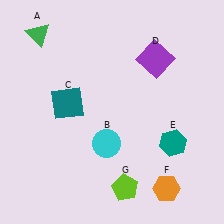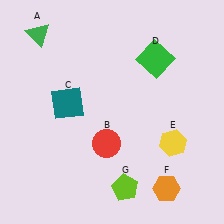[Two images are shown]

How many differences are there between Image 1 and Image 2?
There are 3 differences between the two images.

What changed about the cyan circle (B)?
In Image 1, B is cyan. In Image 2, it changed to red.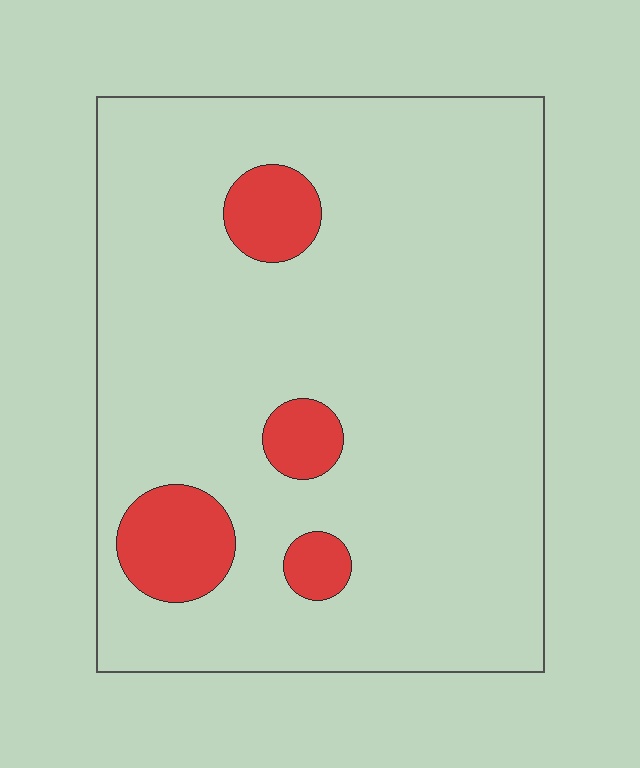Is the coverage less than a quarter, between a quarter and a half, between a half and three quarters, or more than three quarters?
Less than a quarter.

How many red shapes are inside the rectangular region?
4.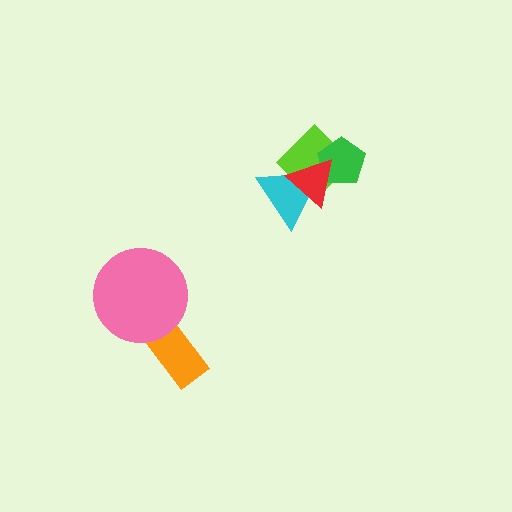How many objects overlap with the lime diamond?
3 objects overlap with the lime diamond.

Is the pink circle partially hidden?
No, no other shape covers it.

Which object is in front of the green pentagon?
The red triangle is in front of the green pentagon.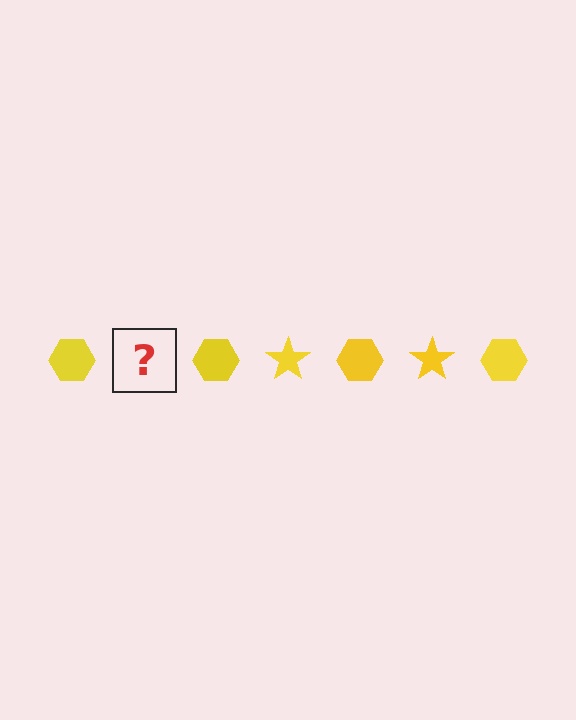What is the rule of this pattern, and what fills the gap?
The rule is that the pattern cycles through hexagon, star shapes in yellow. The gap should be filled with a yellow star.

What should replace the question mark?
The question mark should be replaced with a yellow star.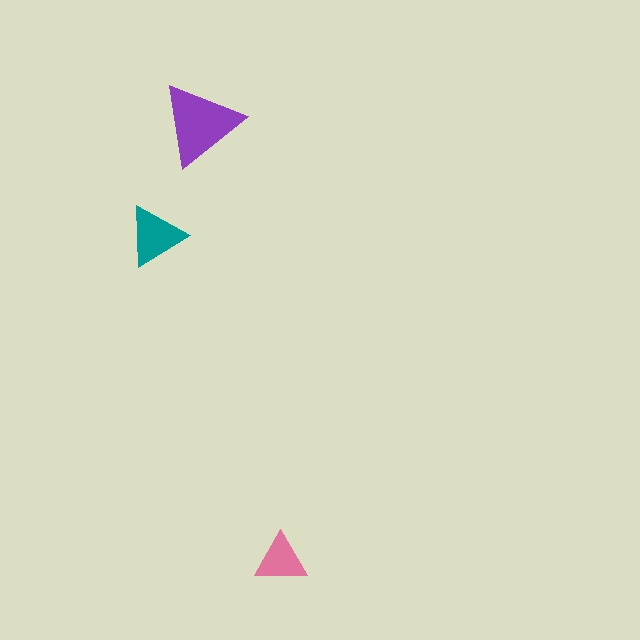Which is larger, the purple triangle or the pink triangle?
The purple one.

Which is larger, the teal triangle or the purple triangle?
The purple one.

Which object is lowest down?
The pink triangle is bottommost.